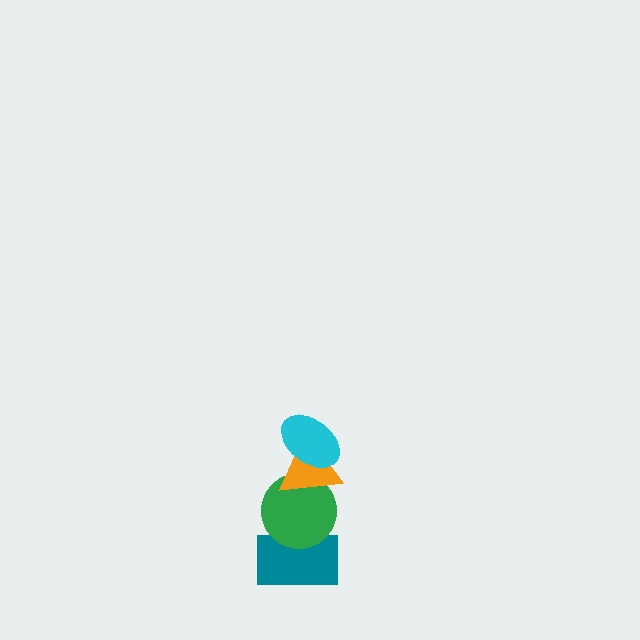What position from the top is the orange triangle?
The orange triangle is 2nd from the top.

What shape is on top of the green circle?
The orange triangle is on top of the green circle.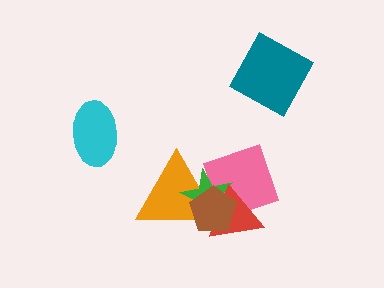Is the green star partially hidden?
Yes, it is partially covered by another shape.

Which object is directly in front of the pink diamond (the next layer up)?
The orange triangle is directly in front of the pink diamond.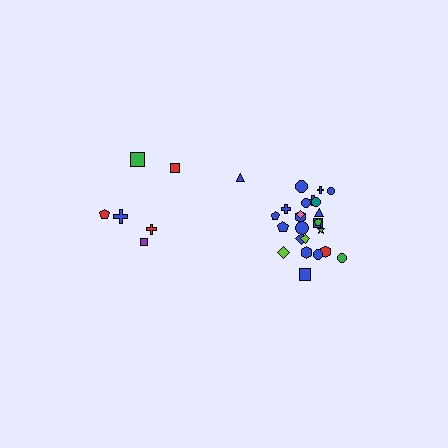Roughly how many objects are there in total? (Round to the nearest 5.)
Roughly 30 objects in total.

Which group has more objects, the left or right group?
The right group.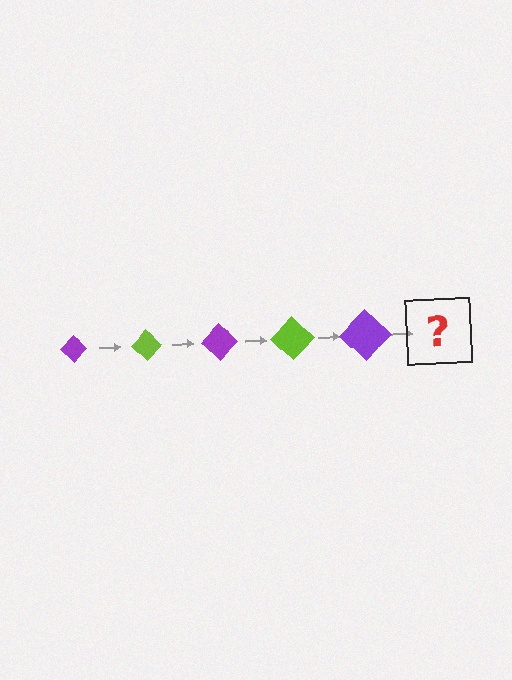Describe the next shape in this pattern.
It should be a lime diamond, larger than the previous one.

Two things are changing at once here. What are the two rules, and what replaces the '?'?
The two rules are that the diamond grows larger each step and the color cycles through purple and lime. The '?' should be a lime diamond, larger than the previous one.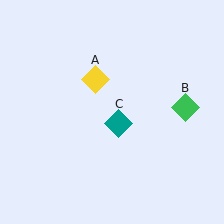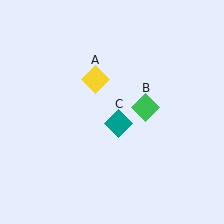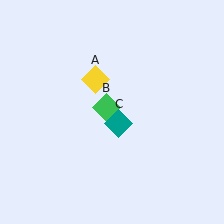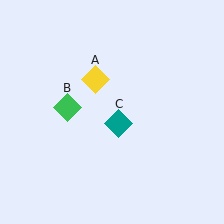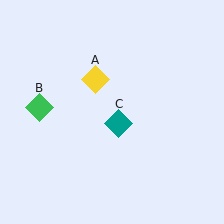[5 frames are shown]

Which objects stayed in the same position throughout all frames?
Yellow diamond (object A) and teal diamond (object C) remained stationary.